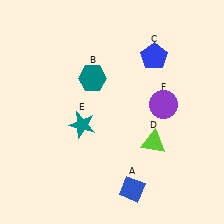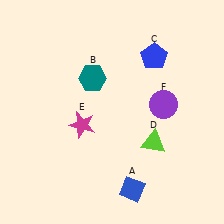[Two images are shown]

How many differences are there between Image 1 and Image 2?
There is 1 difference between the two images.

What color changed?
The star (E) changed from teal in Image 1 to magenta in Image 2.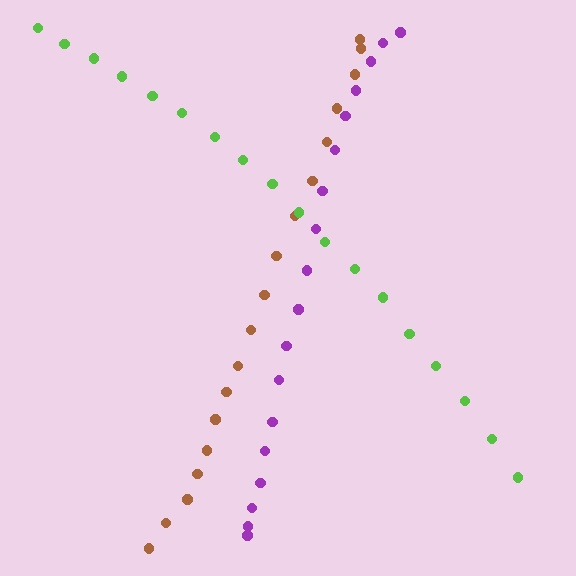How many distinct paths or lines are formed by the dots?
There are 3 distinct paths.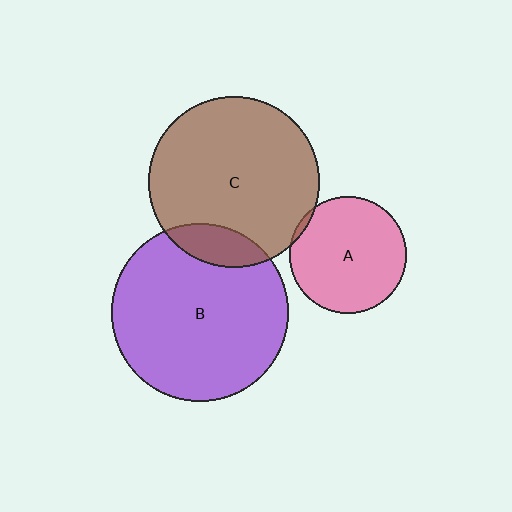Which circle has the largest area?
Circle B (purple).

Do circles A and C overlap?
Yes.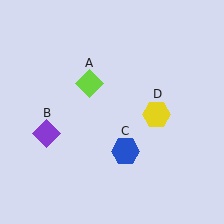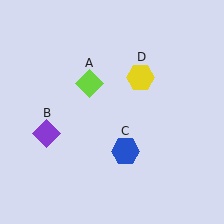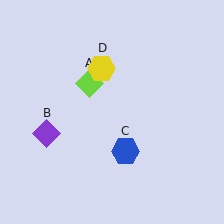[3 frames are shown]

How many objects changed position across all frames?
1 object changed position: yellow hexagon (object D).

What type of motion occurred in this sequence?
The yellow hexagon (object D) rotated counterclockwise around the center of the scene.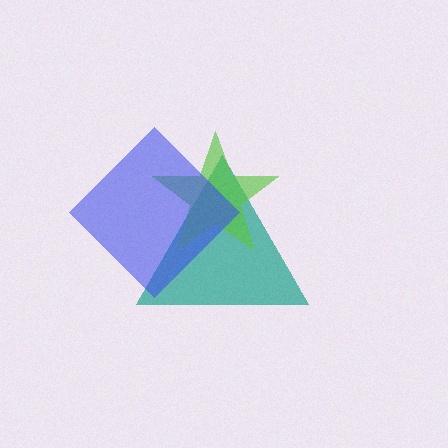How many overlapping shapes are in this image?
There are 3 overlapping shapes in the image.